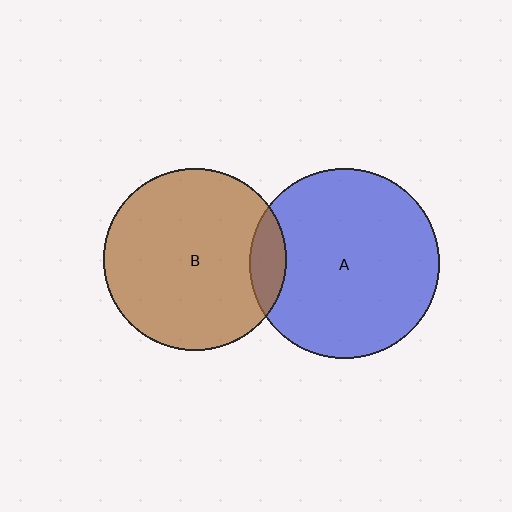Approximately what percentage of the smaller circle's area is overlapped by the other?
Approximately 10%.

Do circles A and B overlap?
Yes.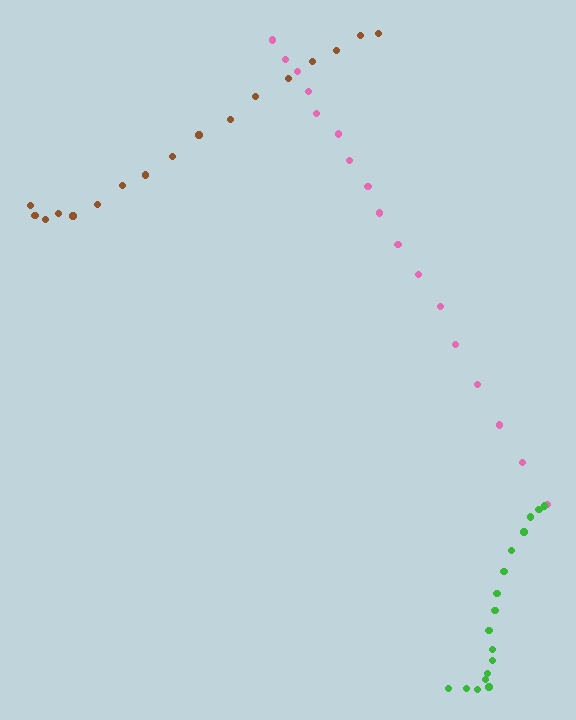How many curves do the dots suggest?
There are 3 distinct paths.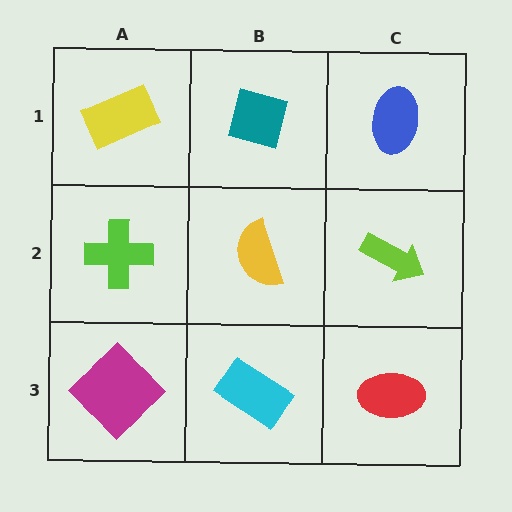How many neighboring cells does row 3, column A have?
2.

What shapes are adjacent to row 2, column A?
A yellow rectangle (row 1, column A), a magenta diamond (row 3, column A), a yellow semicircle (row 2, column B).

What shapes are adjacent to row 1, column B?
A yellow semicircle (row 2, column B), a yellow rectangle (row 1, column A), a blue ellipse (row 1, column C).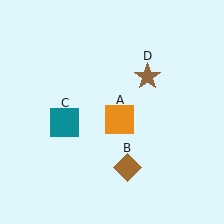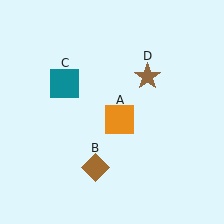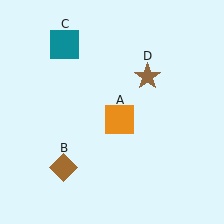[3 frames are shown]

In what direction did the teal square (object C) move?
The teal square (object C) moved up.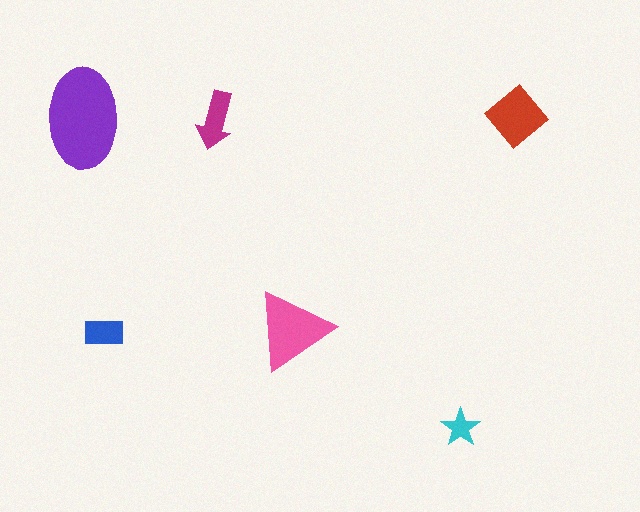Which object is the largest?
The purple ellipse.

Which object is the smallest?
The cyan star.